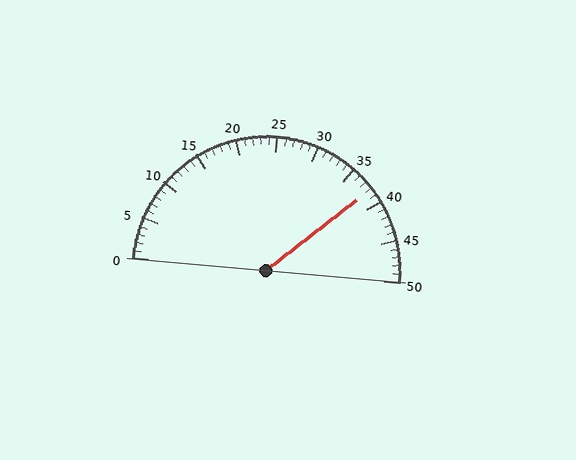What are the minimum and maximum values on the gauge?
The gauge ranges from 0 to 50.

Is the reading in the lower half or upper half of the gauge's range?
The reading is in the upper half of the range (0 to 50).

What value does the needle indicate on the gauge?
The needle indicates approximately 38.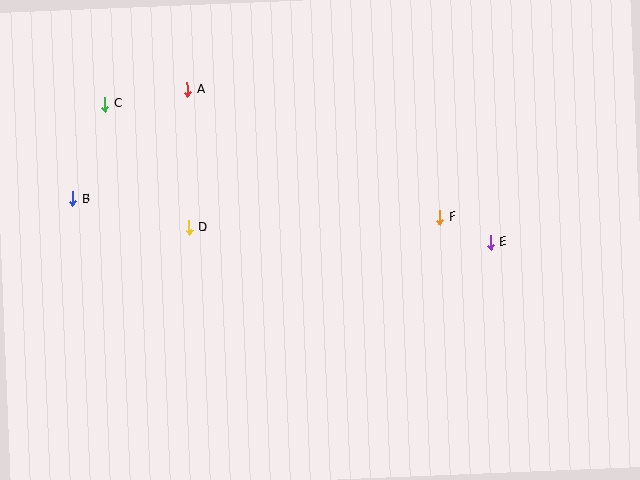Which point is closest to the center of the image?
Point F at (440, 217) is closest to the center.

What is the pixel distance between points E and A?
The distance between E and A is 339 pixels.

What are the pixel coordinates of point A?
Point A is at (188, 89).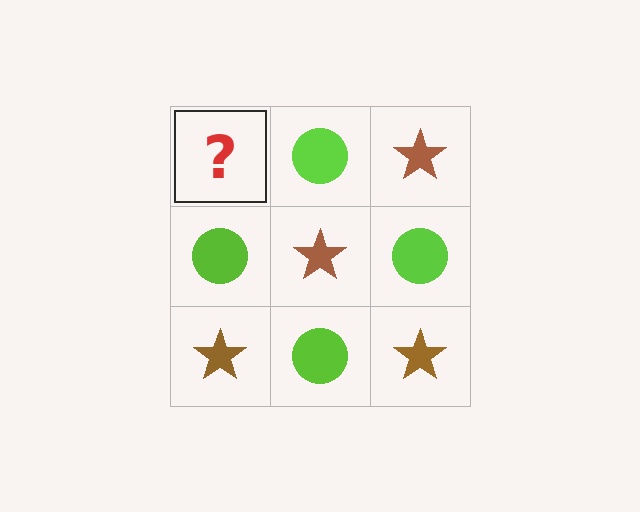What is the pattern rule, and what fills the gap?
The rule is that it alternates brown star and lime circle in a checkerboard pattern. The gap should be filled with a brown star.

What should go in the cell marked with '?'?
The missing cell should contain a brown star.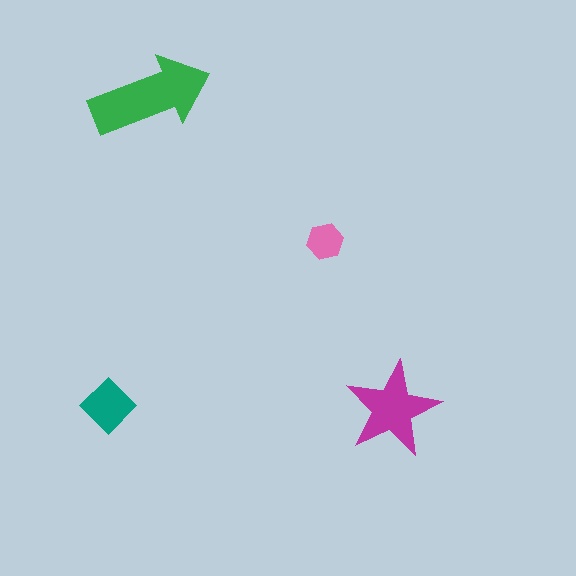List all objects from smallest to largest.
The pink hexagon, the teal diamond, the magenta star, the green arrow.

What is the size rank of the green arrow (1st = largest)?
1st.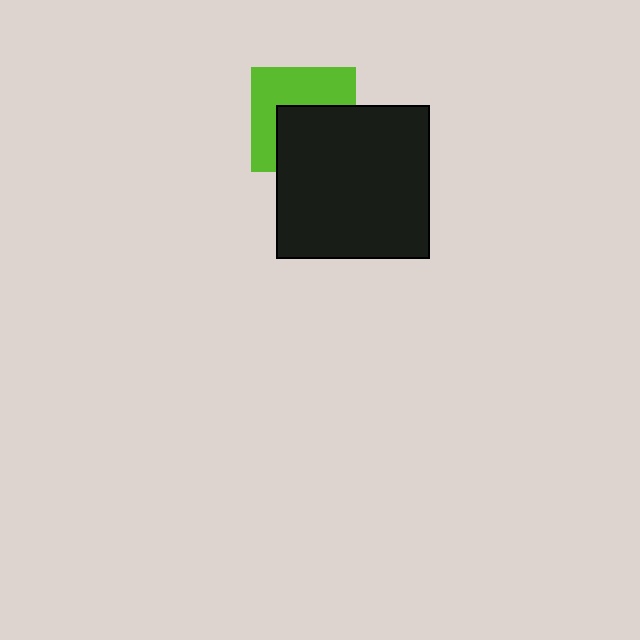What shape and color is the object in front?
The object in front is a black square.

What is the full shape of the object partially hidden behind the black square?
The partially hidden object is a lime square.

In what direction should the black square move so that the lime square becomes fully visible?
The black square should move toward the lower-right. That is the shortest direction to clear the overlap and leave the lime square fully visible.